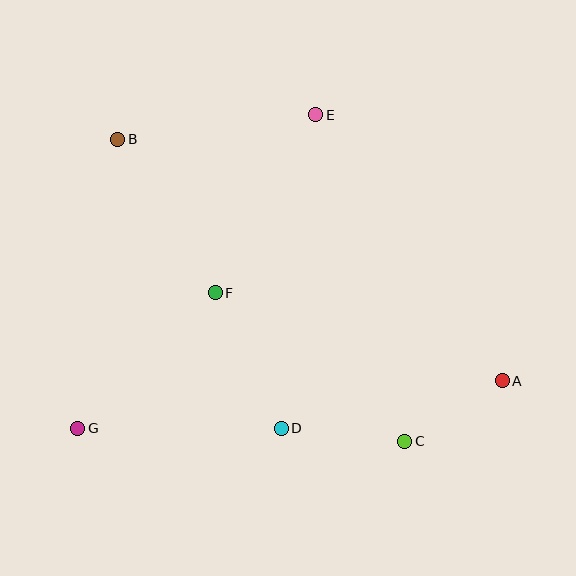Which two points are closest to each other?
Points A and C are closest to each other.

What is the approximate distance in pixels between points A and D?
The distance between A and D is approximately 226 pixels.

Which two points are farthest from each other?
Points A and B are farthest from each other.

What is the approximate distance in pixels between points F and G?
The distance between F and G is approximately 193 pixels.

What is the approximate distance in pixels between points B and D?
The distance between B and D is approximately 332 pixels.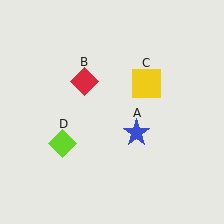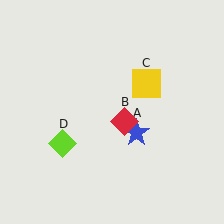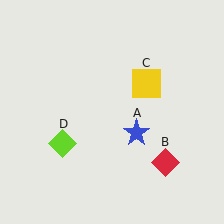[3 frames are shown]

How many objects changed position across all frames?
1 object changed position: red diamond (object B).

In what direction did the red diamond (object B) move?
The red diamond (object B) moved down and to the right.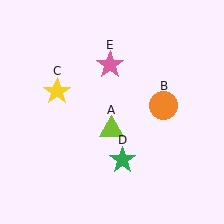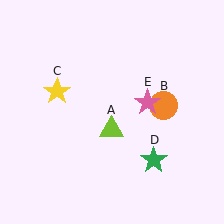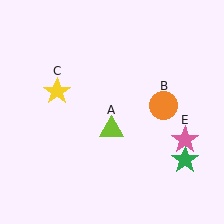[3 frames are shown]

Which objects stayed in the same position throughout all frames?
Lime triangle (object A) and orange circle (object B) and yellow star (object C) remained stationary.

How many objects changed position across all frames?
2 objects changed position: green star (object D), pink star (object E).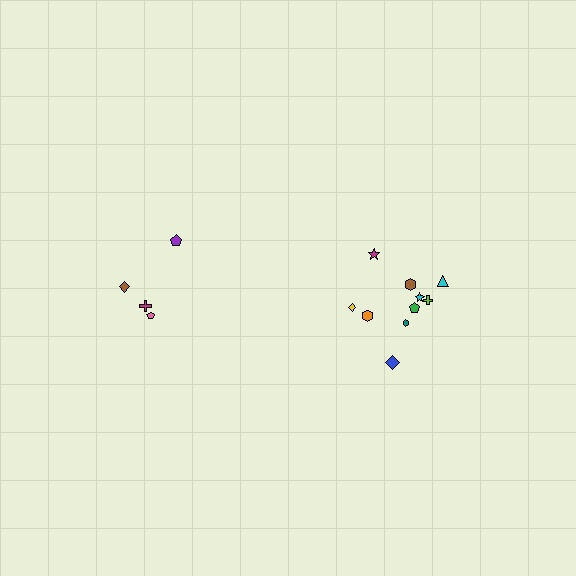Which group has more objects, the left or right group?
The right group.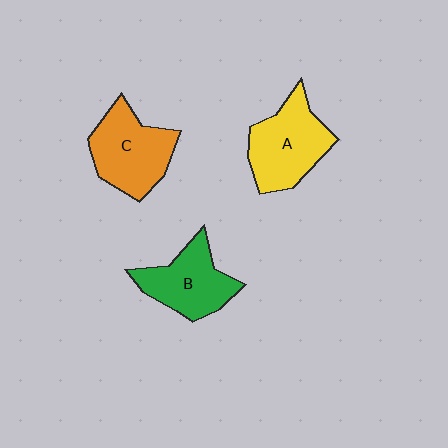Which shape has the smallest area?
Shape B (green).